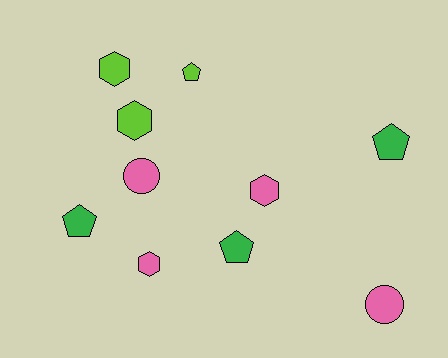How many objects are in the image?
There are 10 objects.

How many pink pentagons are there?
There are no pink pentagons.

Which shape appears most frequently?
Pentagon, with 4 objects.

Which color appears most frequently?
Pink, with 4 objects.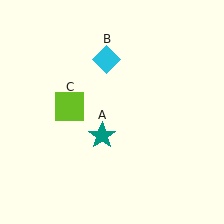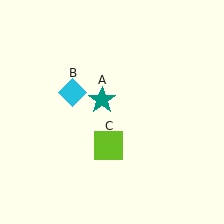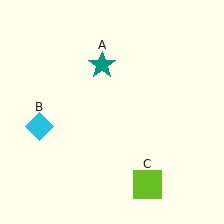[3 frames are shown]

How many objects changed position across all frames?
3 objects changed position: teal star (object A), cyan diamond (object B), lime square (object C).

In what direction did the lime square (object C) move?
The lime square (object C) moved down and to the right.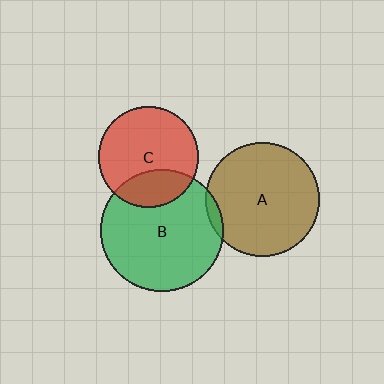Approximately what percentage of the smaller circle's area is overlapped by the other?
Approximately 25%.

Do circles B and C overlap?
Yes.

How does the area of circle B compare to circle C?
Approximately 1.5 times.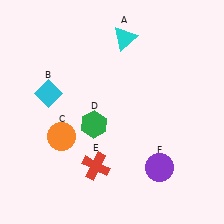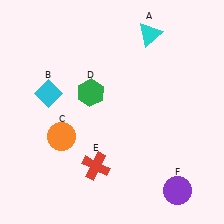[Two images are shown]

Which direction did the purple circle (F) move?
The purple circle (F) moved down.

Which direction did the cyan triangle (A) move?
The cyan triangle (A) moved right.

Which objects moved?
The objects that moved are: the cyan triangle (A), the green hexagon (D), the purple circle (F).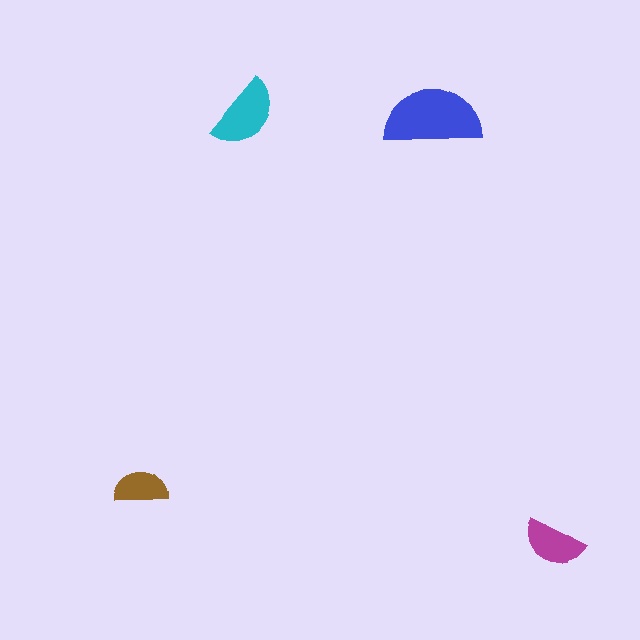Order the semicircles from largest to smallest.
the blue one, the cyan one, the magenta one, the brown one.